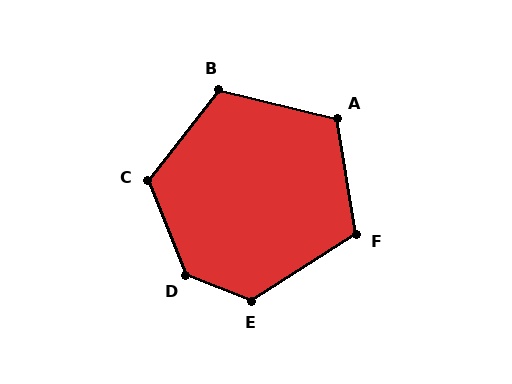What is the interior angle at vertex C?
Approximately 120 degrees (obtuse).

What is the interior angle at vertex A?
Approximately 114 degrees (obtuse).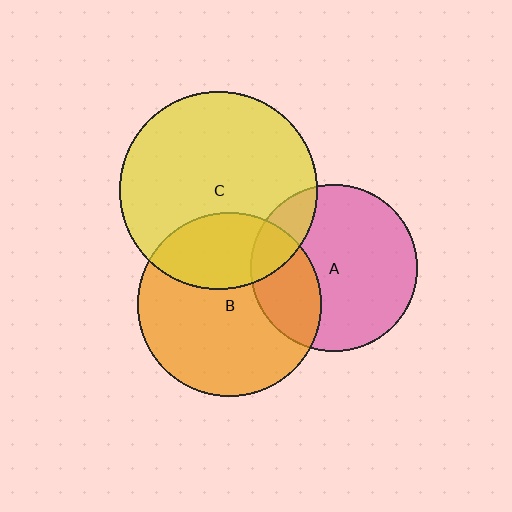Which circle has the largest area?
Circle C (yellow).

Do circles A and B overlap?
Yes.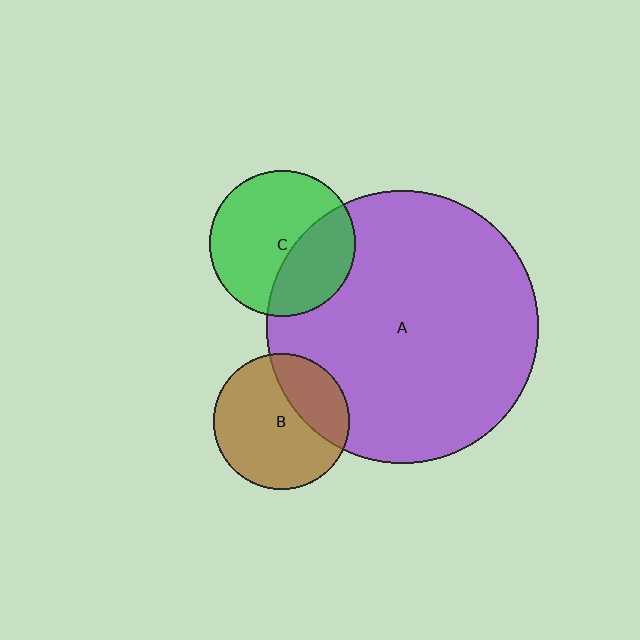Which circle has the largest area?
Circle A (purple).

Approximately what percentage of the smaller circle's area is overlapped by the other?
Approximately 30%.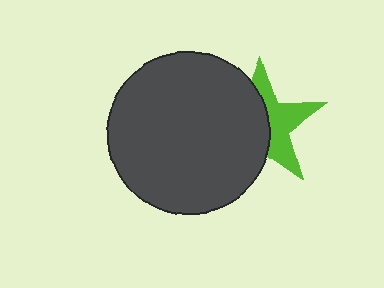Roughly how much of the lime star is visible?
About half of it is visible (roughly 46%).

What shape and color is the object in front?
The object in front is a dark gray circle.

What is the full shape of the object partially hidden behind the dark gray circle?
The partially hidden object is a lime star.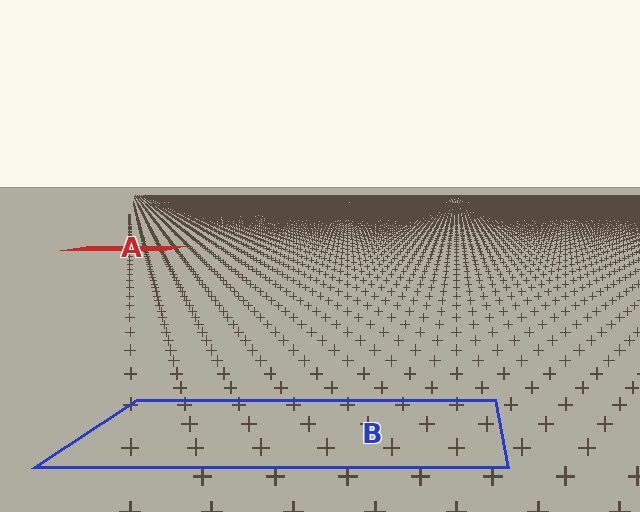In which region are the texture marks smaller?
The texture marks are smaller in region A, because it is farther away.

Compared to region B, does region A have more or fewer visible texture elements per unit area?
Region A has more texture elements per unit area — they are packed more densely because it is farther away.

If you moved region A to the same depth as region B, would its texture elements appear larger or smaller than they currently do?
They would appear larger. At a closer depth, the same texture elements are projected at a bigger on-screen size.